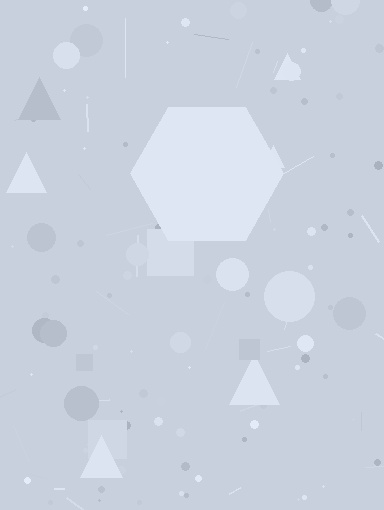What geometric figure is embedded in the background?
A hexagon is embedded in the background.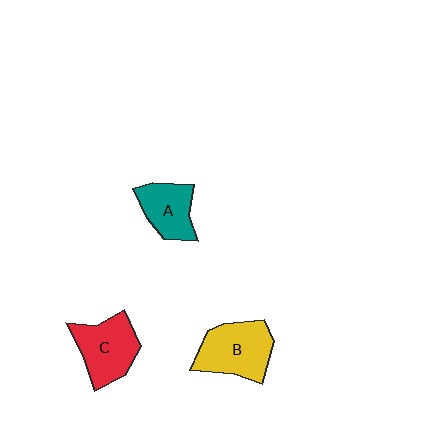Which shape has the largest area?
Shape B (yellow).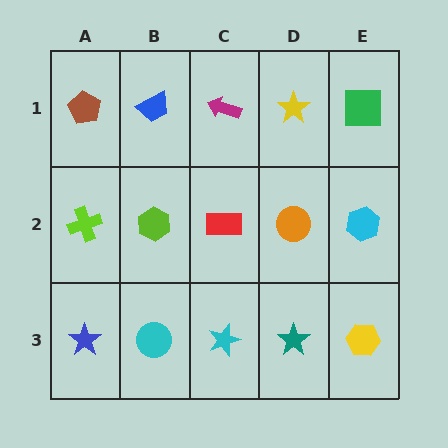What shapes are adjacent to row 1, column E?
A cyan hexagon (row 2, column E), a yellow star (row 1, column D).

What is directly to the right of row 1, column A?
A blue trapezoid.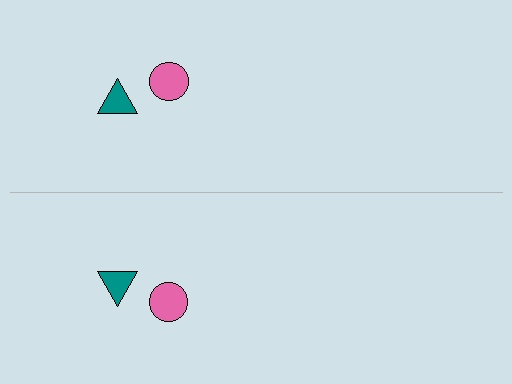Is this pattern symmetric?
Yes, this pattern has bilateral (reflection) symmetry.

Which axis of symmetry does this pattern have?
The pattern has a horizontal axis of symmetry running through the center of the image.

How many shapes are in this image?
There are 4 shapes in this image.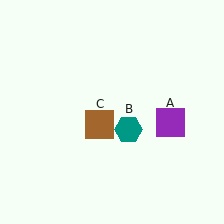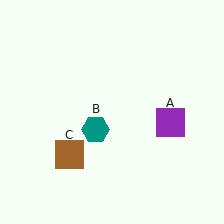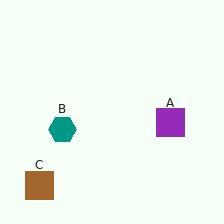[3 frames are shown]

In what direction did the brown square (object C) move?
The brown square (object C) moved down and to the left.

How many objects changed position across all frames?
2 objects changed position: teal hexagon (object B), brown square (object C).